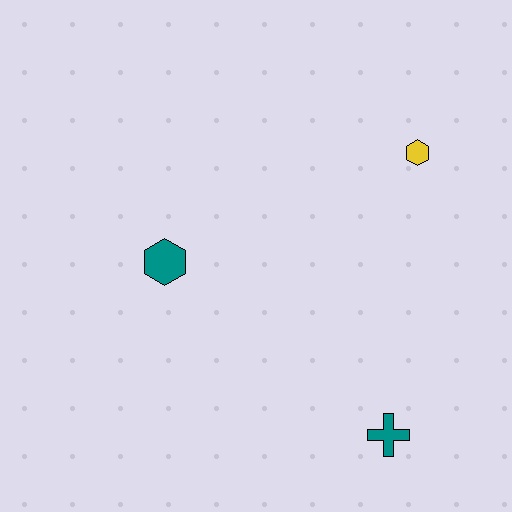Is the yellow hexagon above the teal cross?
Yes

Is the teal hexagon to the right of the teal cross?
No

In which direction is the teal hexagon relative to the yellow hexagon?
The teal hexagon is to the left of the yellow hexagon.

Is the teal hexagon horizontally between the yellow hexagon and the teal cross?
No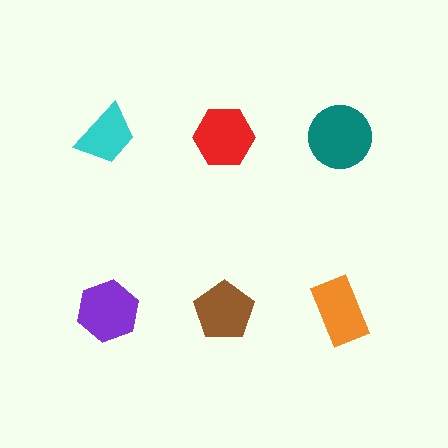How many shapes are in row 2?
3 shapes.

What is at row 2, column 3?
An orange rectangle.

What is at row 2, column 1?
A purple hexagon.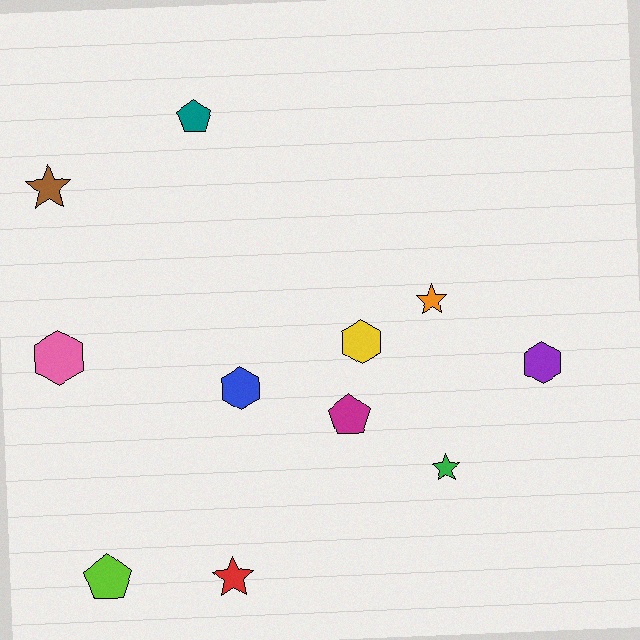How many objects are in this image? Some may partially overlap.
There are 11 objects.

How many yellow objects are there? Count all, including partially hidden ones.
There is 1 yellow object.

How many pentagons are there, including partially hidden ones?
There are 3 pentagons.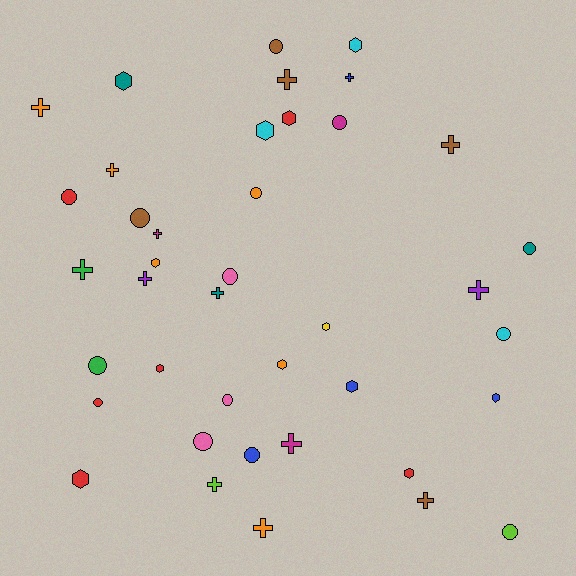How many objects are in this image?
There are 40 objects.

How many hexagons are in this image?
There are 12 hexagons.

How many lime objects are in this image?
There are 2 lime objects.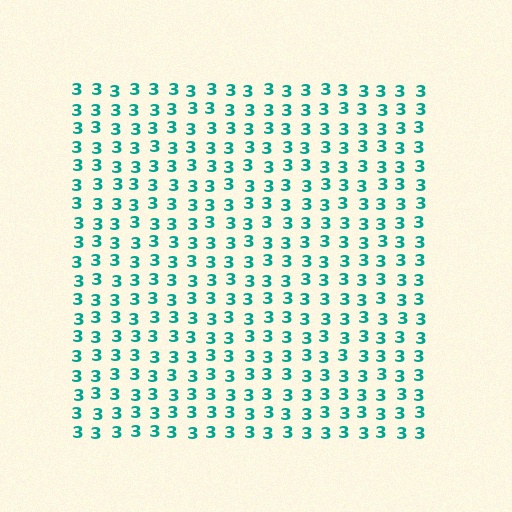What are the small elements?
The small elements are digit 3's.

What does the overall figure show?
The overall figure shows a square.